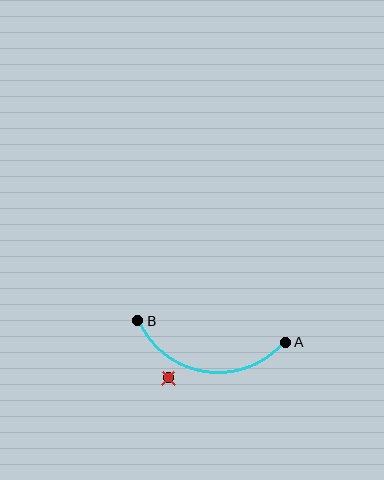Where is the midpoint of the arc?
The arc midpoint is the point on the curve farthest from the straight line joining A and B. It sits below that line.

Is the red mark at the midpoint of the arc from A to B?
No — the red mark does not lie on the arc at all. It sits slightly outside the curve.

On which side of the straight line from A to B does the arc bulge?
The arc bulges below the straight line connecting A and B.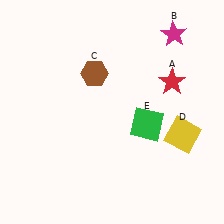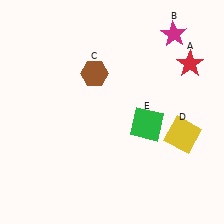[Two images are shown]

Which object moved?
The red star (A) moved up.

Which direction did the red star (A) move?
The red star (A) moved up.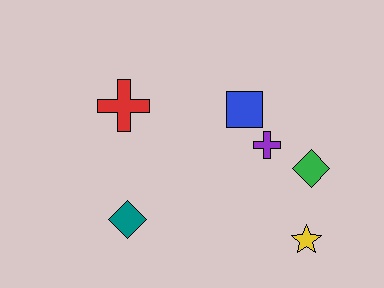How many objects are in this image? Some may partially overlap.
There are 6 objects.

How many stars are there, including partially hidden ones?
There is 1 star.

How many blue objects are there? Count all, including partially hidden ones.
There is 1 blue object.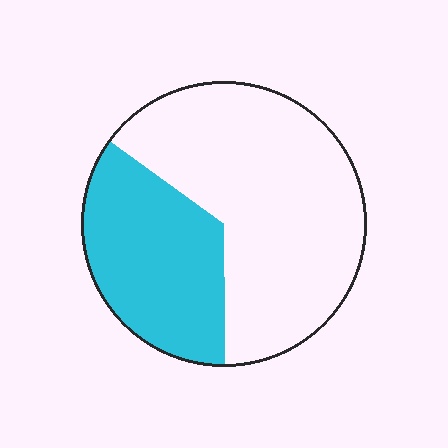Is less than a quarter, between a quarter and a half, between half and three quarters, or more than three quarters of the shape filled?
Between a quarter and a half.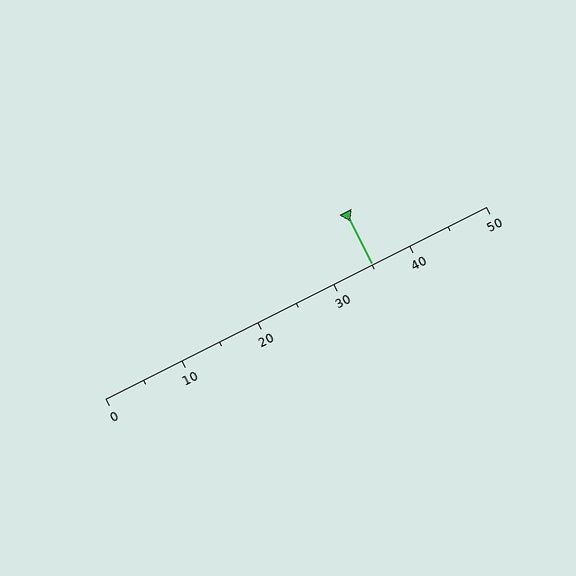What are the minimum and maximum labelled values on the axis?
The axis runs from 0 to 50.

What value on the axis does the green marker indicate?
The marker indicates approximately 35.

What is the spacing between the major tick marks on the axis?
The major ticks are spaced 10 apart.